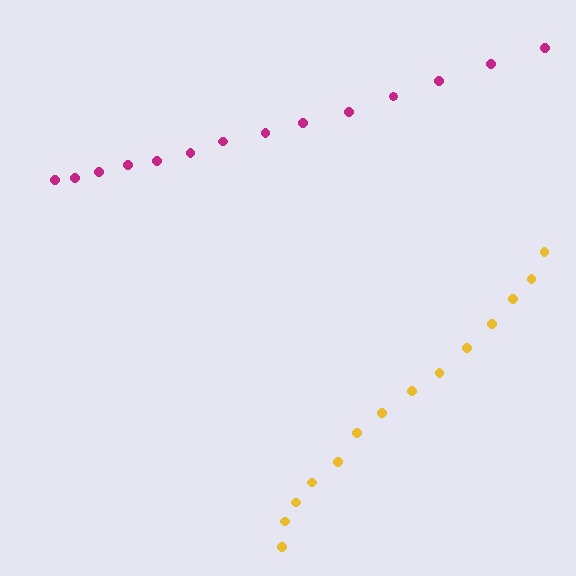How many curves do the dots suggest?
There are 2 distinct paths.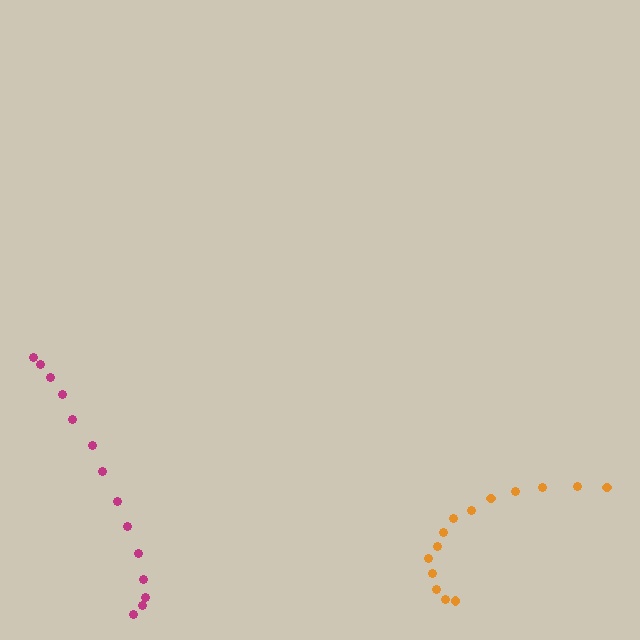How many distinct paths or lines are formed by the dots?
There are 2 distinct paths.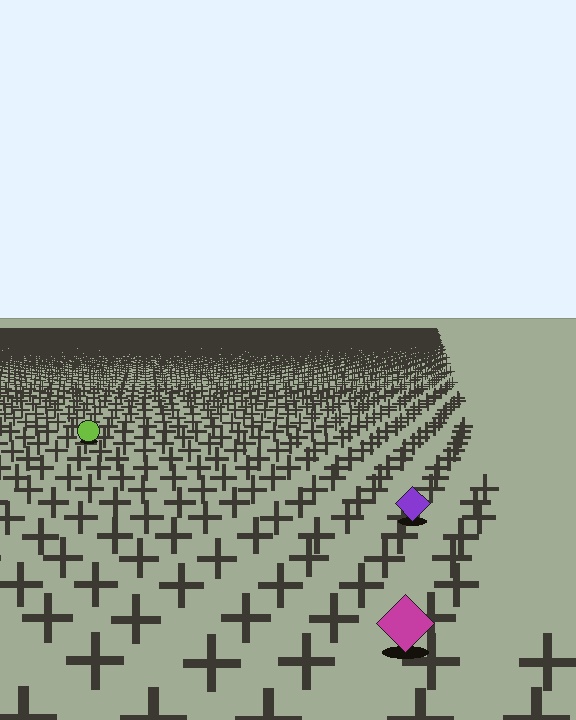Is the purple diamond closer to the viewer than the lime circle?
Yes. The purple diamond is closer — you can tell from the texture gradient: the ground texture is coarser near it.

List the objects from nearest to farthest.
From nearest to farthest: the magenta diamond, the purple diamond, the lime circle.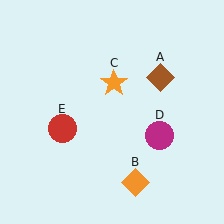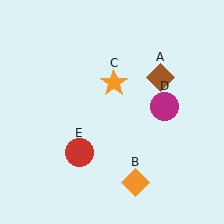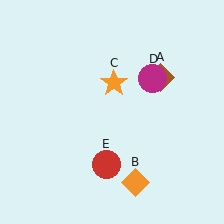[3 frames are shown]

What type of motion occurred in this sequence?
The magenta circle (object D), red circle (object E) rotated counterclockwise around the center of the scene.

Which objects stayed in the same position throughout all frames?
Brown diamond (object A) and orange diamond (object B) and orange star (object C) remained stationary.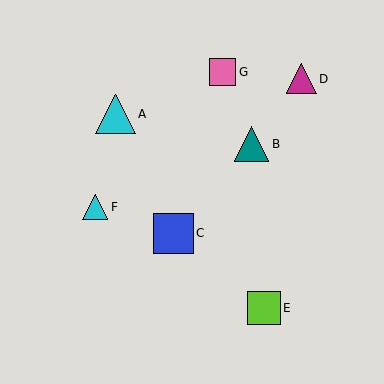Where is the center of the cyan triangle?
The center of the cyan triangle is at (95, 207).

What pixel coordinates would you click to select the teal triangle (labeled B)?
Click at (252, 144) to select the teal triangle B.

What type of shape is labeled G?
Shape G is a pink square.